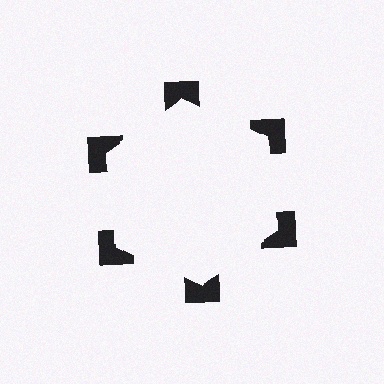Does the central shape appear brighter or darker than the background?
It typically appears slightly brighter than the background, even though no actual brightness change is drawn.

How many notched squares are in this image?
There are 6 — one at each vertex of the illusory hexagon.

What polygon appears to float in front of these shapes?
An illusory hexagon — its edges are inferred from the aligned wedge cuts in the notched squares, not physically drawn.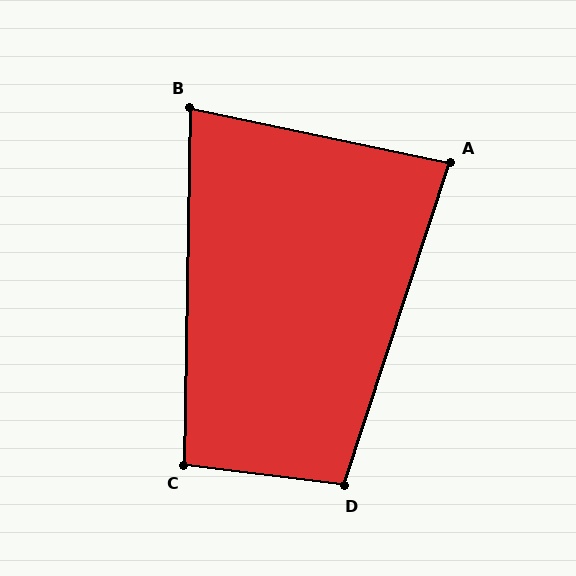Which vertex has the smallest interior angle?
B, at approximately 79 degrees.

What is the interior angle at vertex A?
Approximately 84 degrees (acute).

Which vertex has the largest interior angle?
D, at approximately 101 degrees.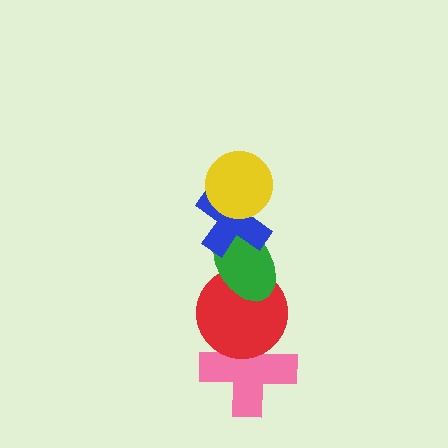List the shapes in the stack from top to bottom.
From top to bottom: the yellow circle, the blue cross, the green ellipse, the red circle, the pink cross.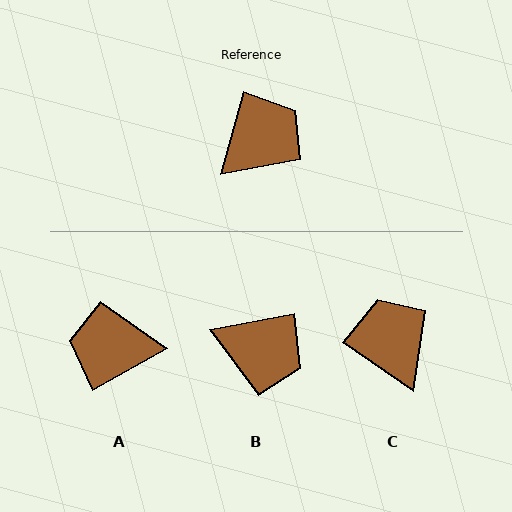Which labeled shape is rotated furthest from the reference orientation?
A, about 135 degrees away.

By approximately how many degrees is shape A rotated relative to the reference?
Approximately 135 degrees counter-clockwise.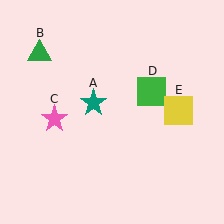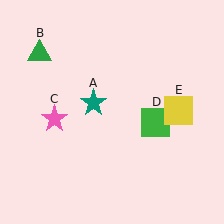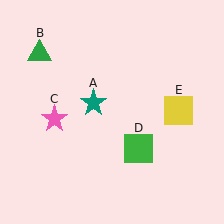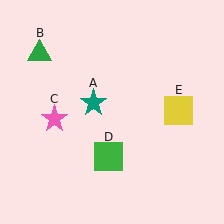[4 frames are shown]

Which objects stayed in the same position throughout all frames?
Teal star (object A) and green triangle (object B) and pink star (object C) and yellow square (object E) remained stationary.